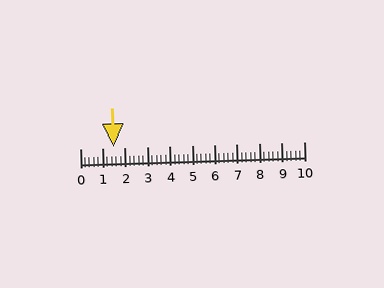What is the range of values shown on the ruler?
The ruler shows values from 0 to 10.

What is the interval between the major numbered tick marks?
The major tick marks are spaced 1 units apart.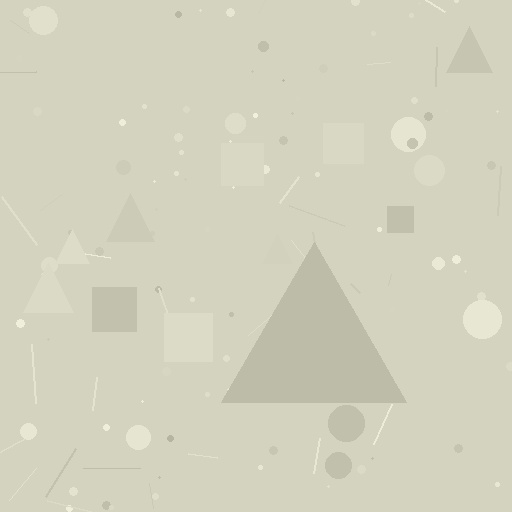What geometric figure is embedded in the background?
A triangle is embedded in the background.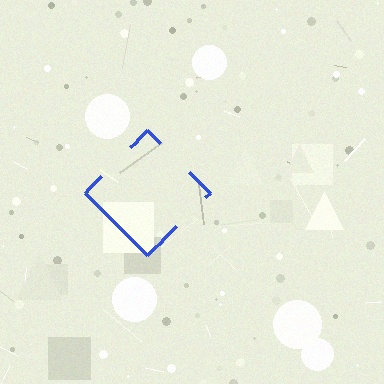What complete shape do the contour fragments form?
The contour fragments form a diamond.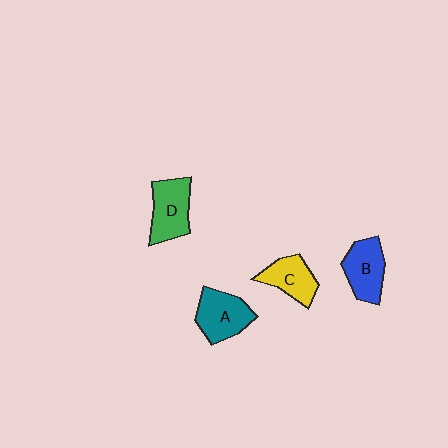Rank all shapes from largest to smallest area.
From largest to smallest: D (green), A (teal), B (blue), C (yellow).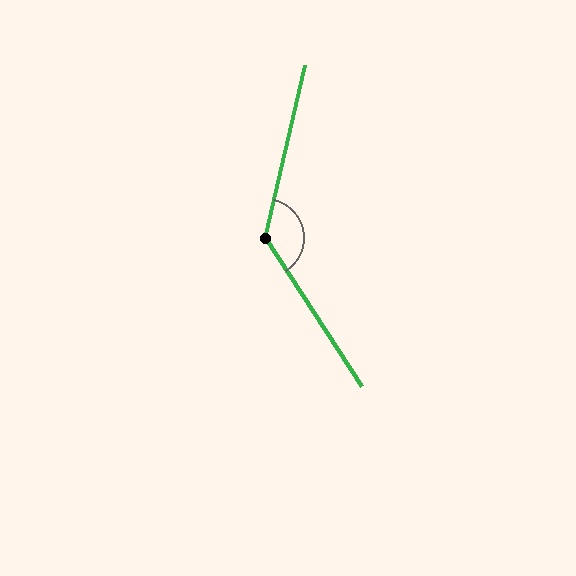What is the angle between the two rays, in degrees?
Approximately 134 degrees.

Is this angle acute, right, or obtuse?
It is obtuse.